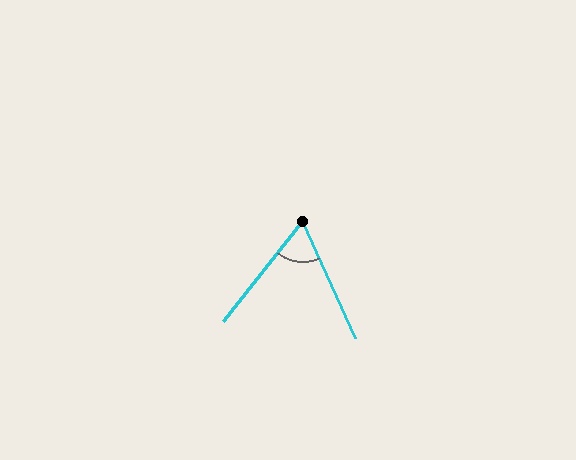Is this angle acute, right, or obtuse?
It is acute.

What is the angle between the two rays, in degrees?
Approximately 63 degrees.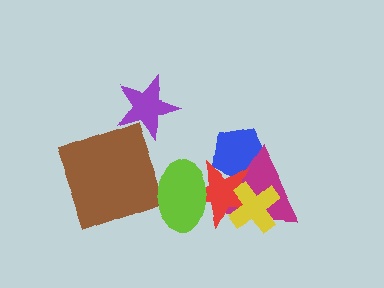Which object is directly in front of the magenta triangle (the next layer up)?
The red star is directly in front of the magenta triangle.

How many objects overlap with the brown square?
0 objects overlap with the brown square.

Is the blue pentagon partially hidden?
Yes, it is partially covered by another shape.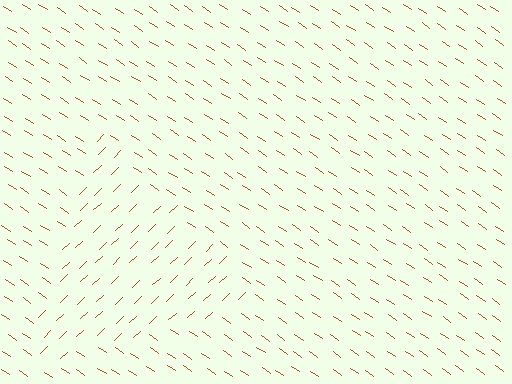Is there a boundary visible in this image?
Yes, there is a texture boundary formed by a change in line orientation.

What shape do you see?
I see a triangle.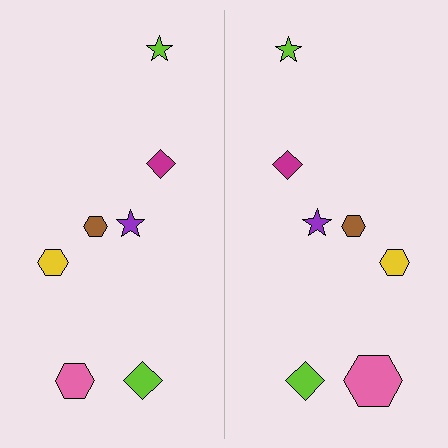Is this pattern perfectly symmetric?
No, the pattern is not perfectly symmetric. The pink hexagon on the right side has a different size than its mirror counterpart.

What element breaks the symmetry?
The pink hexagon on the right side has a different size than its mirror counterpart.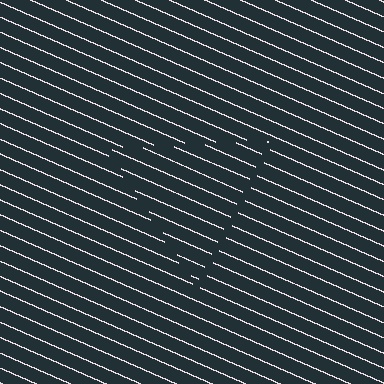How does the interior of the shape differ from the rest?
The interior of the shape contains the same grating, shifted by half a period — the contour is defined by the phase discontinuity where line-ends from the inner and outer gratings abut.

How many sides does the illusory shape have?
3 sides — the line-ends trace a triangle.